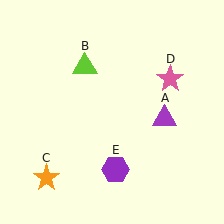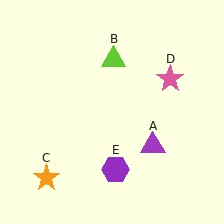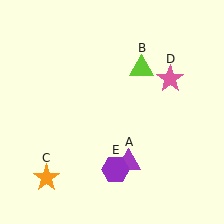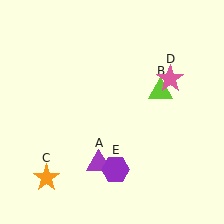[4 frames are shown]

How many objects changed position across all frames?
2 objects changed position: purple triangle (object A), lime triangle (object B).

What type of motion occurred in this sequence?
The purple triangle (object A), lime triangle (object B) rotated clockwise around the center of the scene.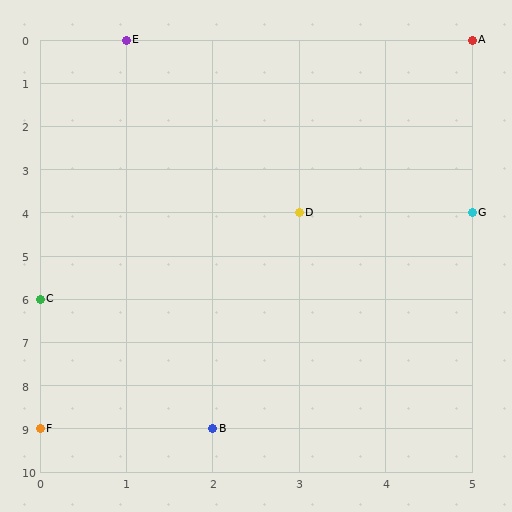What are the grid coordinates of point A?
Point A is at grid coordinates (5, 0).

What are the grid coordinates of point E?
Point E is at grid coordinates (1, 0).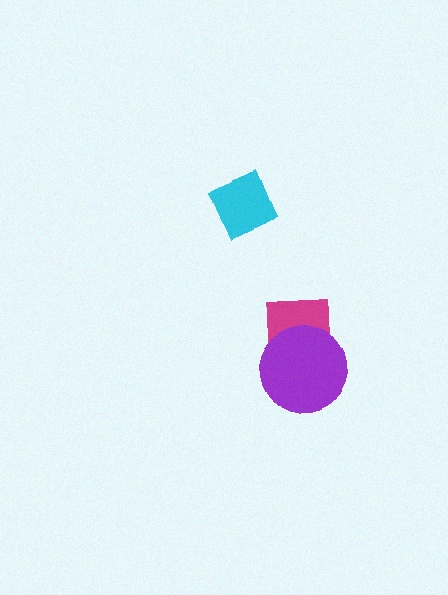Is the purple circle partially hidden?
No, no other shape covers it.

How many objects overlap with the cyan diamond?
0 objects overlap with the cyan diamond.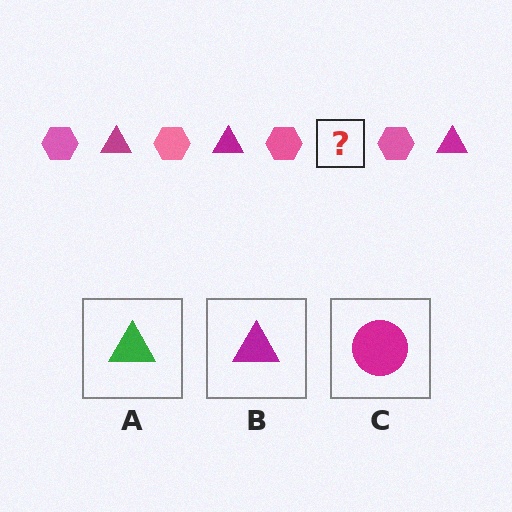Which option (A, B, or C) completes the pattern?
B.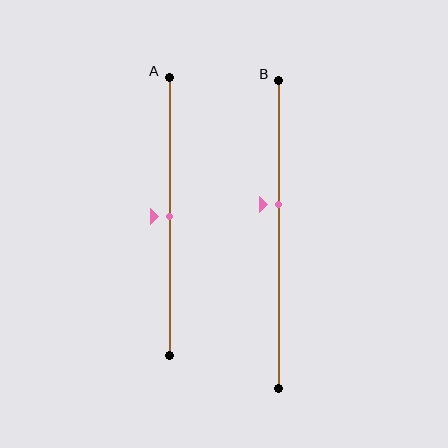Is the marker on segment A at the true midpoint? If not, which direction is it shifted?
Yes, the marker on segment A is at the true midpoint.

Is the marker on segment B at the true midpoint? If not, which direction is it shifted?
No, the marker on segment B is shifted upward by about 10% of the segment length.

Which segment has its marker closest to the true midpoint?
Segment A has its marker closest to the true midpoint.